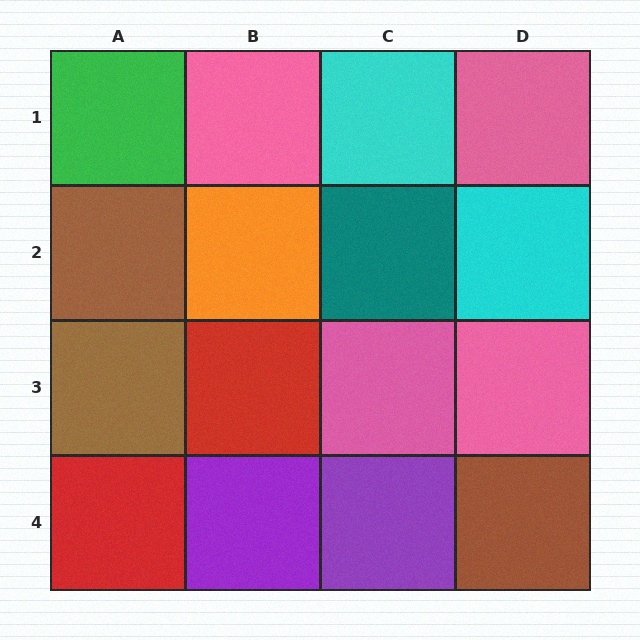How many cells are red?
2 cells are red.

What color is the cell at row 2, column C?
Teal.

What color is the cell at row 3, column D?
Pink.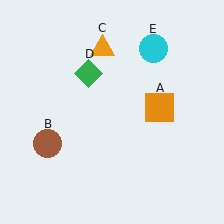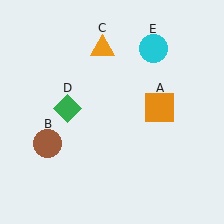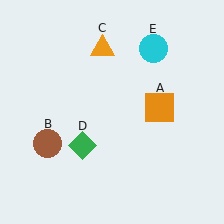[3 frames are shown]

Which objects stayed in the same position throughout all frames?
Orange square (object A) and brown circle (object B) and orange triangle (object C) and cyan circle (object E) remained stationary.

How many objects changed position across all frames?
1 object changed position: green diamond (object D).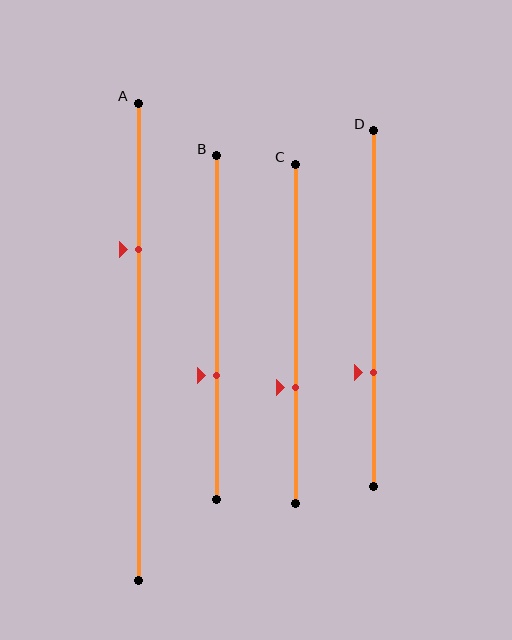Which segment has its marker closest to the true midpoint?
Segment B has its marker closest to the true midpoint.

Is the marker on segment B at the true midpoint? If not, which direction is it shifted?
No, the marker on segment B is shifted downward by about 14% of the segment length.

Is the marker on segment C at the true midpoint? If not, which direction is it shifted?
No, the marker on segment C is shifted downward by about 16% of the segment length.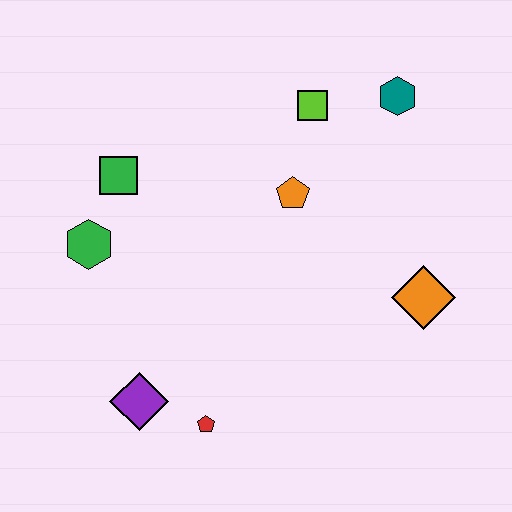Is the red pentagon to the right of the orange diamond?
No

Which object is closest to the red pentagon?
The purple diamond is closest to the red pentagon.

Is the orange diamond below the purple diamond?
No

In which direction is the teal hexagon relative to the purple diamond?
The teal hexagon is above the purple diamond.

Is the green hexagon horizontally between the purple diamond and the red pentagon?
No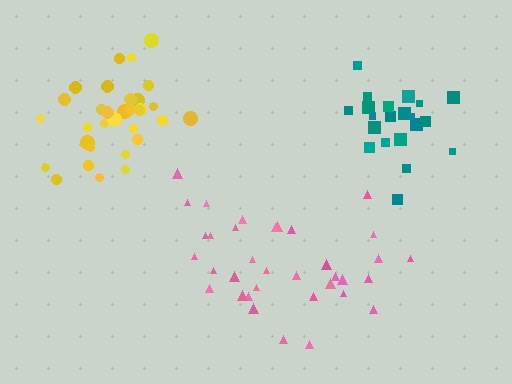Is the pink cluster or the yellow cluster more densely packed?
Yellow.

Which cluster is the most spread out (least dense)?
Pink.